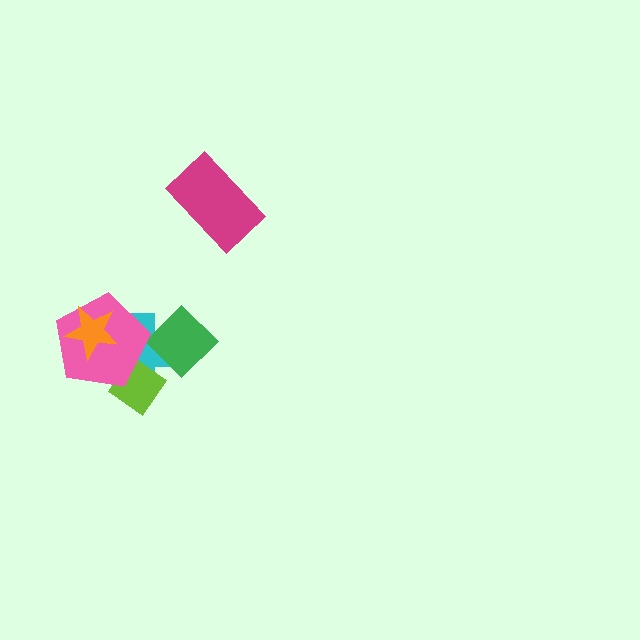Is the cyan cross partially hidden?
Yes, it is partially covered by another shape.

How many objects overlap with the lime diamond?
2 objects overlap with the lime diamond.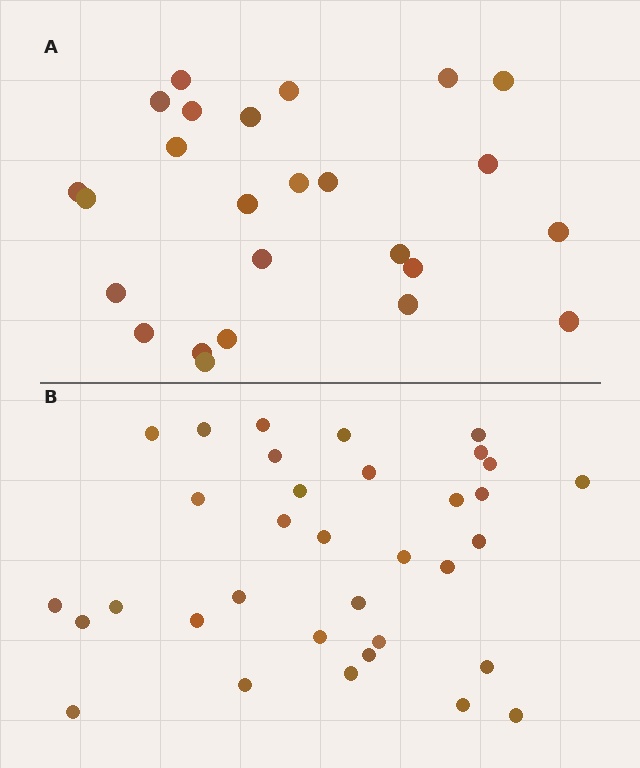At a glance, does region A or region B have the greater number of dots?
Region B (the bottom region) has more dots.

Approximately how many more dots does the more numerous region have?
Region B has roughly 8 or so more dots than region A.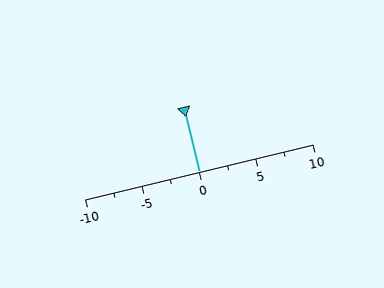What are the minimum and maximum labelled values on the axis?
The axis runs from -10 to 10.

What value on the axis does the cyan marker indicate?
The marker indicates approximately 0.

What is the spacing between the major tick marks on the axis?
The major ticks are spaced 5 apart.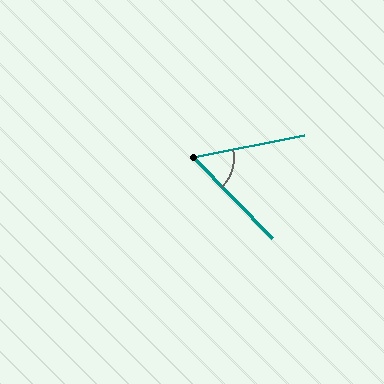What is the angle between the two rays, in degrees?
Approximately 57 degrees.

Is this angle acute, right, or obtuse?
It is acute.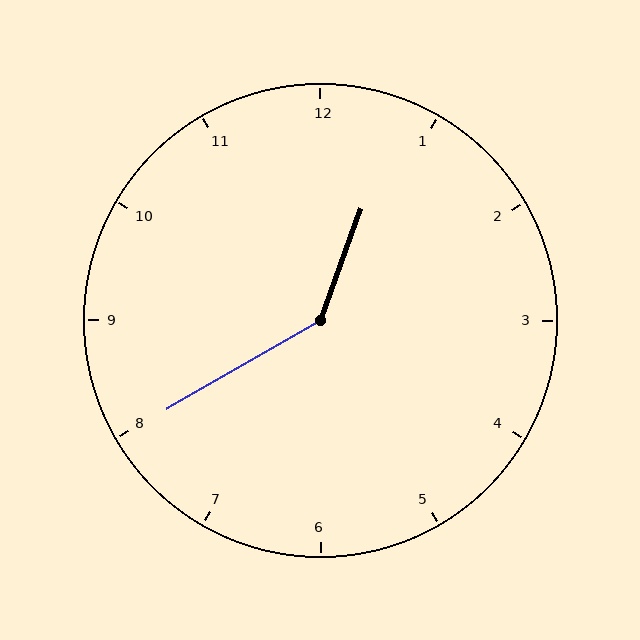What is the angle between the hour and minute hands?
Approximately 140 degrees.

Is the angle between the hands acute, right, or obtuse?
It is obtuse.